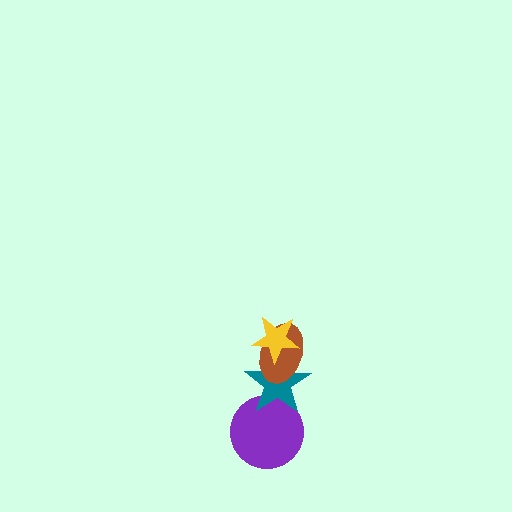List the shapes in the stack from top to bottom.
From top to bottom: the yellow star, the brown ellipse, the teal star, the purple circle.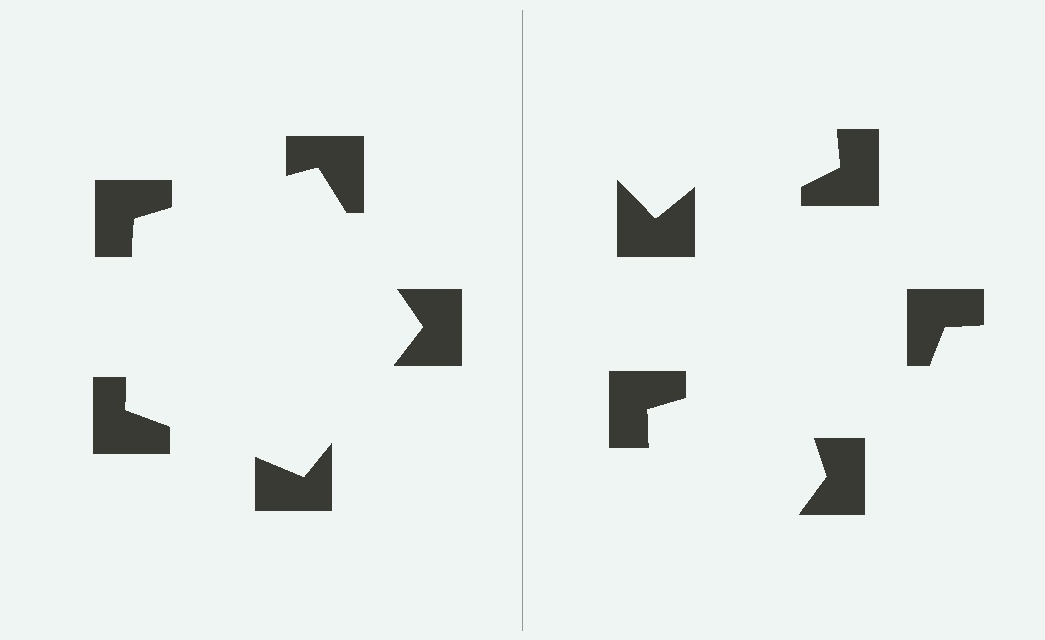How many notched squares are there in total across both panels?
10 — 5 on each side.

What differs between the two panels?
The notched squares are positioned identically on both sides; only the wedge orientations differ. On the left they align to a pentagon; on the right they are misaligned.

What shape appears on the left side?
An illusory pentagon.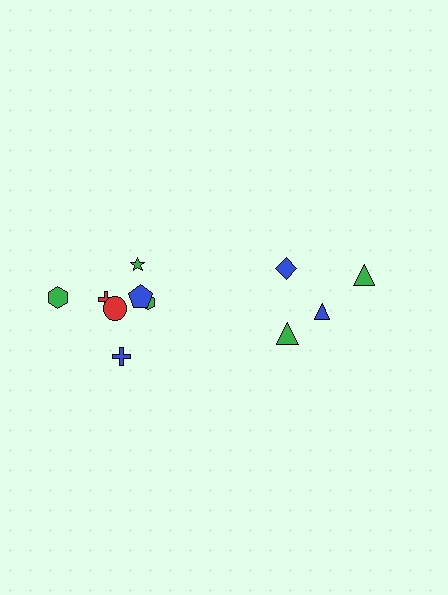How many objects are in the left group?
There are 7 objects.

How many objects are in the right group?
There are 4 objects.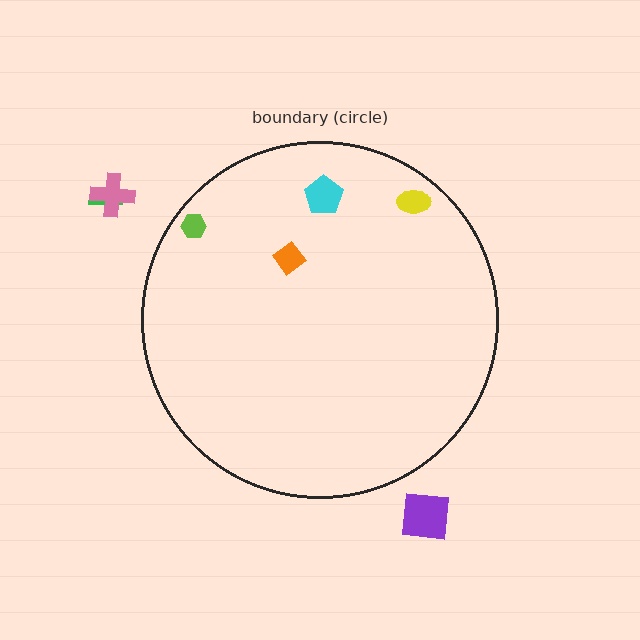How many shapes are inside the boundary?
4 inside, 3 outside.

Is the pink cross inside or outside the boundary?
Outside.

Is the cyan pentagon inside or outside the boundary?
Inside.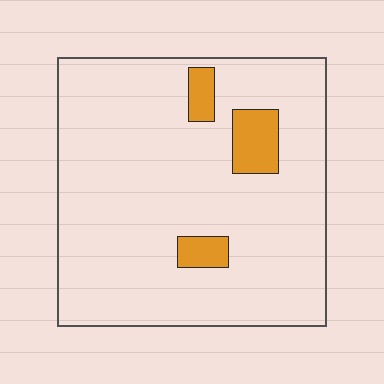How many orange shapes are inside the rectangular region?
3.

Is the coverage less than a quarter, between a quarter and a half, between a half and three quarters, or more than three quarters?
Less than a quarter.